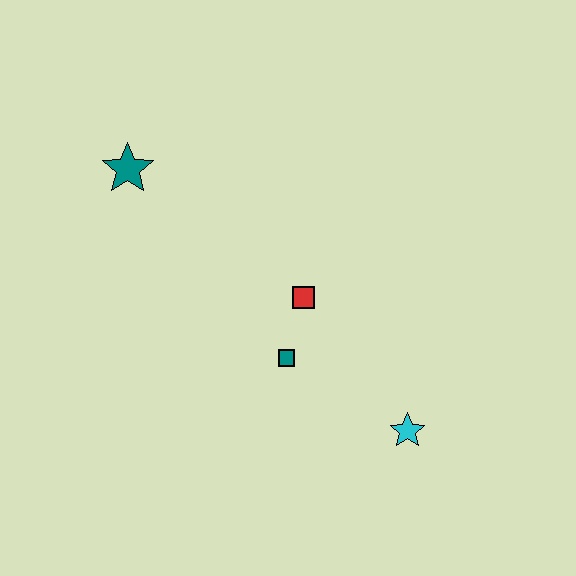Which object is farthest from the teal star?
The cyan star is farthest from the teal star.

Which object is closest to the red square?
The teal square is closest to the red square.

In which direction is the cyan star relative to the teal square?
The cyan star is to the right of the teal square.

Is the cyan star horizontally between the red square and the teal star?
No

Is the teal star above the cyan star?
Yes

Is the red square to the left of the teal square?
No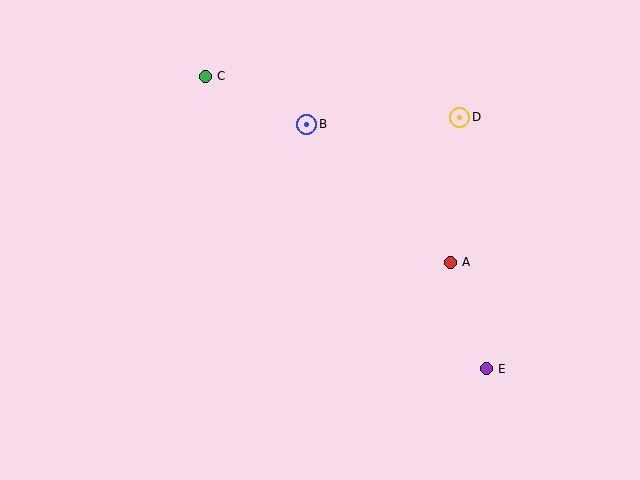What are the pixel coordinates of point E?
Point E is at (486, 369).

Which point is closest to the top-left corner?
Point C is closest to the top-left corner.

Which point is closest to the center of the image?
Point B at (307, 124) is closest to the center.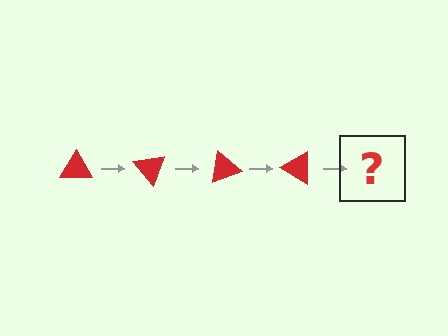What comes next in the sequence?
The next element should be a red triangle rotated 200 degrees.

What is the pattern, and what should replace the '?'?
The pattern is that the triangle rotates 50 degrees each step. The '?' should be a red triangle rotated 200 degrees.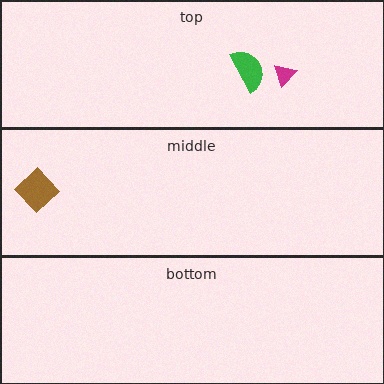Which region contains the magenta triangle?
The top region.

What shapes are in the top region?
The green semicircle, the magenta triangle.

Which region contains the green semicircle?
The top region.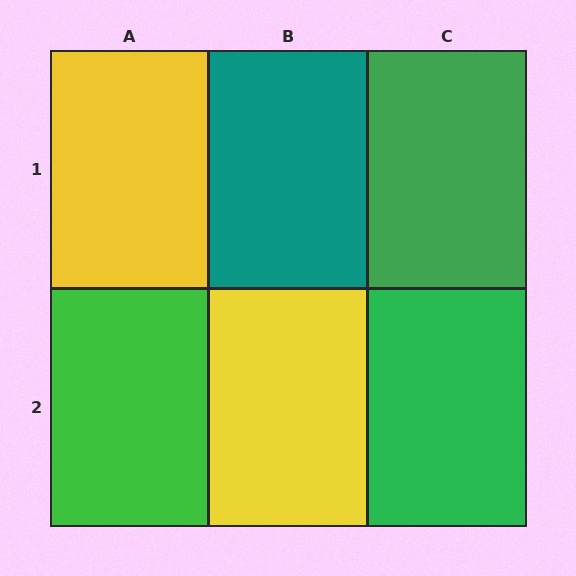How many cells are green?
3 cells are green.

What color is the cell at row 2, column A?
Green.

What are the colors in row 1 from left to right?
Yellow, teal, green.